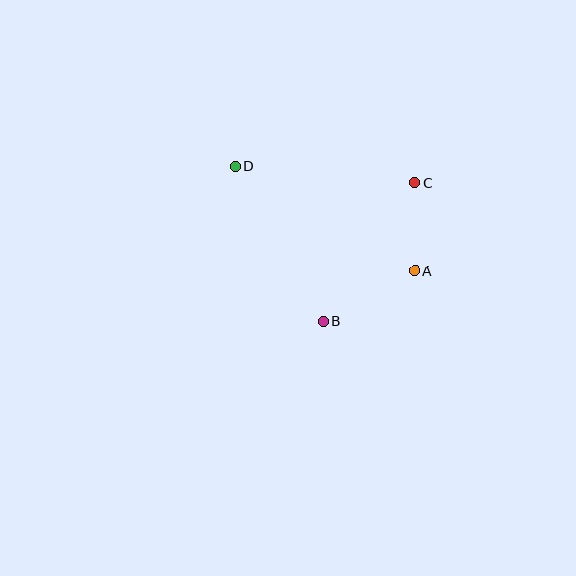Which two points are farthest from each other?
Points A and D are farthest from each other.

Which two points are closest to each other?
Points A and C are closest to each other.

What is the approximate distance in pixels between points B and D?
The distance between B and D is approximately 178 pixels.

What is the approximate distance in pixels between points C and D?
The distance between C and D is approximately 181 pixels.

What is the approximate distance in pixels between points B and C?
The distance between B and C is approximately 166 pixels.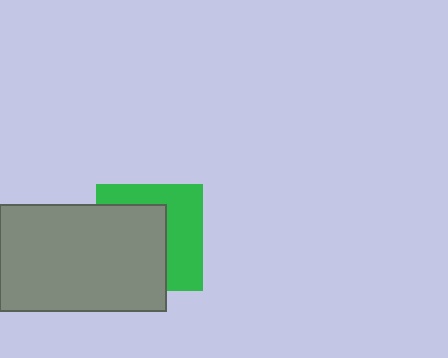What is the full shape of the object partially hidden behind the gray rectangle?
The partially hidden object is a green square.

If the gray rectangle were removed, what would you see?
You would see the complete green square.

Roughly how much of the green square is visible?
About half of it is visible (roughly 46%).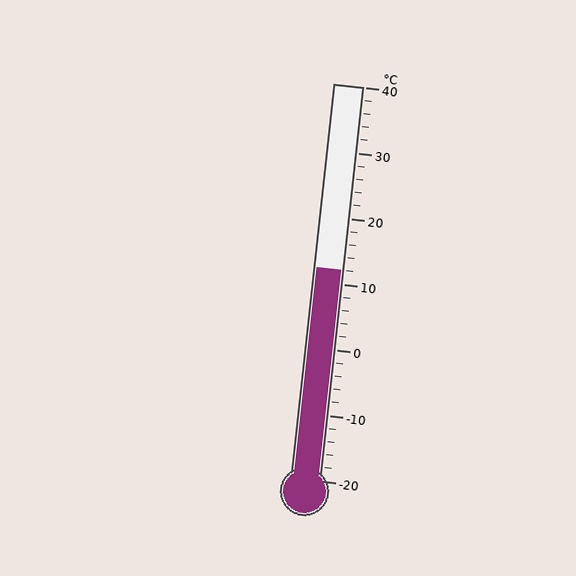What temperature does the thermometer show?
The thermometer shows approximately 12°C.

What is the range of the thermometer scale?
The thermometer scale ranges from -20°C to 40°C.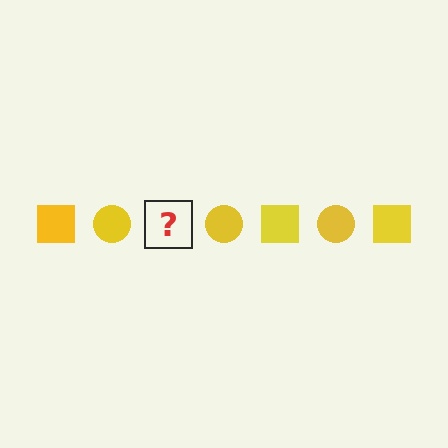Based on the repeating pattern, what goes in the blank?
The blank should be a yellow square.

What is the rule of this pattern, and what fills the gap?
The rule is that the pattern cycles through square, circle shapes in yellow. The gap should be filled with a yellow square.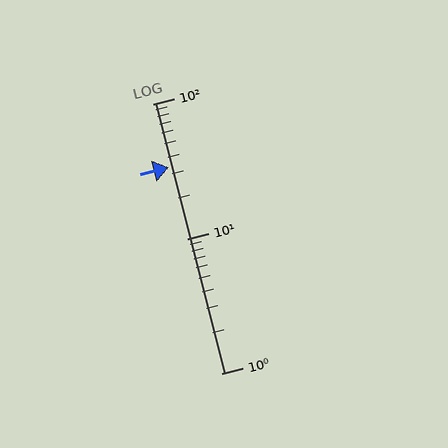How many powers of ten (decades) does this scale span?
The scale spans 2 decades, from 1 to 100.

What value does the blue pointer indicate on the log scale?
The pointer indicates approximately 34.